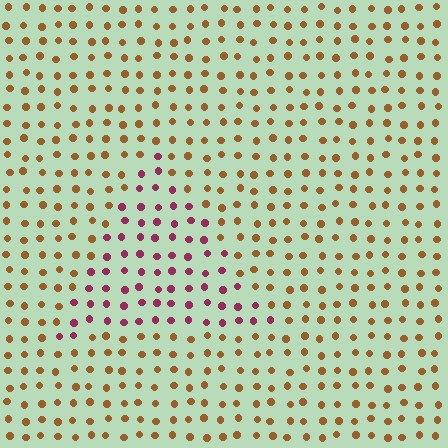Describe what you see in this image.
The image is filled with small brown elements in a uniform arrangement. A triangle-shaped region is visible where the elements are tinted to a slightly different hue, forming a subtle color boundary.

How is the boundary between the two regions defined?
The boundary is defined purely by a slight shift in hue (about 57 degrees). Spacing, size, and orientation are identical on both sides.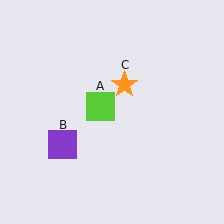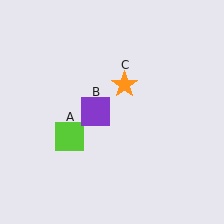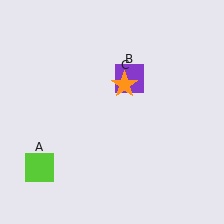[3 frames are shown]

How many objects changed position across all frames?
2 objects changed position: lime square (object A), purple square (object B).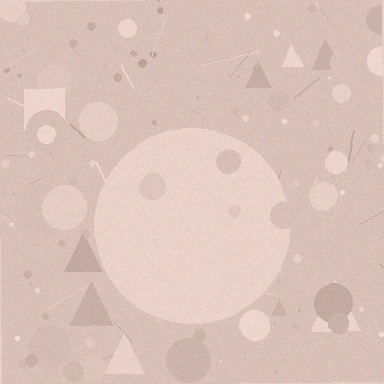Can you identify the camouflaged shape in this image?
The camouflaged shape is a circle.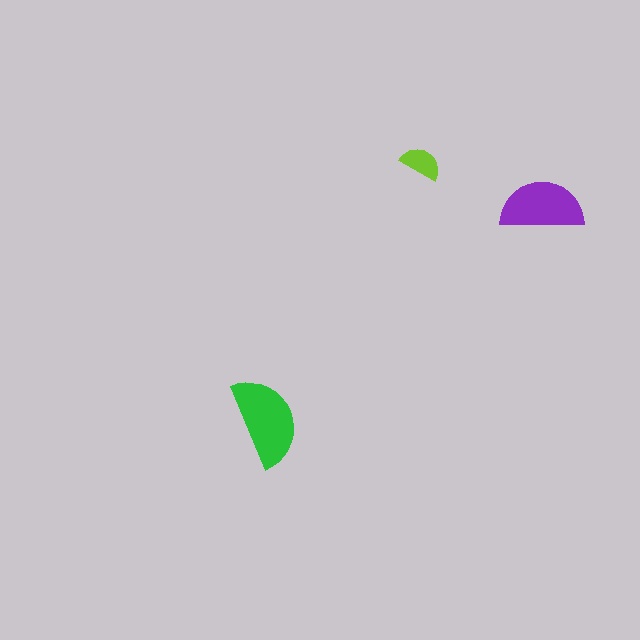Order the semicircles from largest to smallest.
the green one, the purple one, the lime one.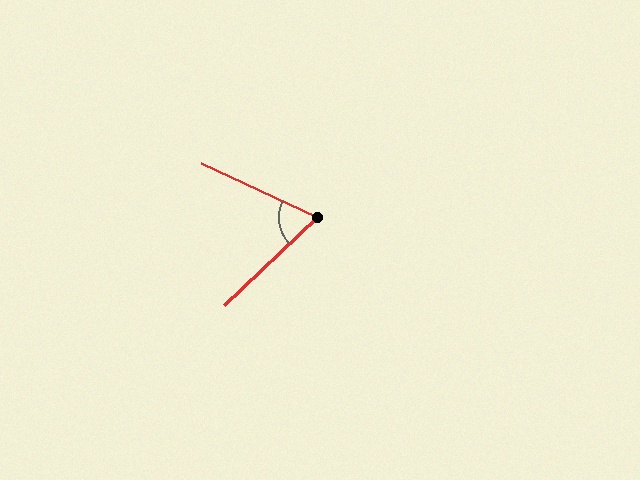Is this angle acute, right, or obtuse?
It is acute.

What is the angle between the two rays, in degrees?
Approximately 69 degrees.